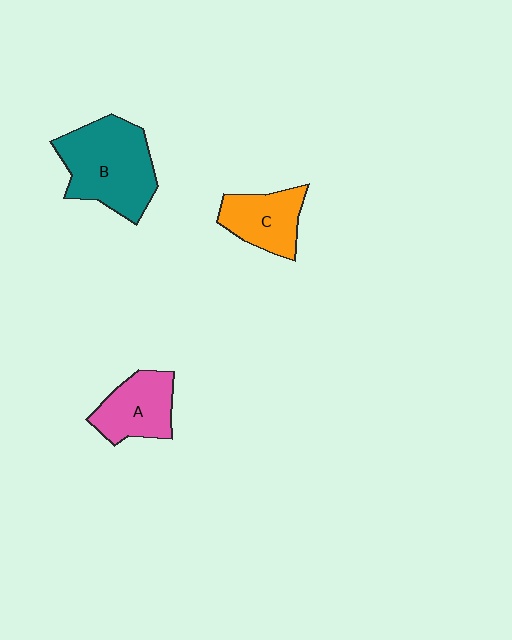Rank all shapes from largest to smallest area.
From largest to smallest: B (teal), A (pink), C (orange).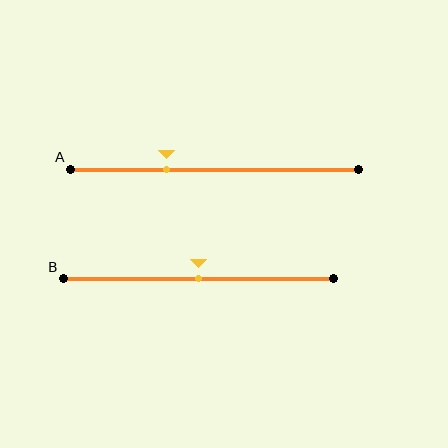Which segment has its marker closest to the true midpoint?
Segment B has its marker closest to the true midpoint.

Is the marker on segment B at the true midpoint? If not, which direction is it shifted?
Yes, the marker on segment B is at the true midpoint.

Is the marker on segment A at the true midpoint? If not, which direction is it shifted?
No, the marker on segment A is shifted to the left by about 16% of the segment length.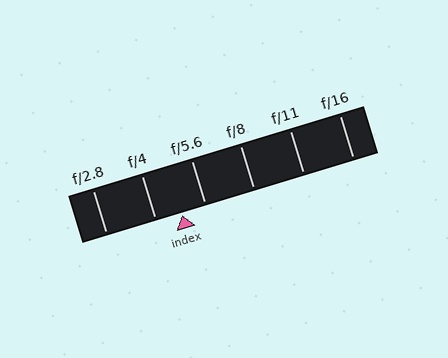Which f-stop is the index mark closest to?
The index mark is closest to f/5.6.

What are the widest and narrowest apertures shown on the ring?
The widest aperture shown is f/2.8 and the narrowest is f/16.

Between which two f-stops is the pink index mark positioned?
The index mark is between f/4 and f/5.6.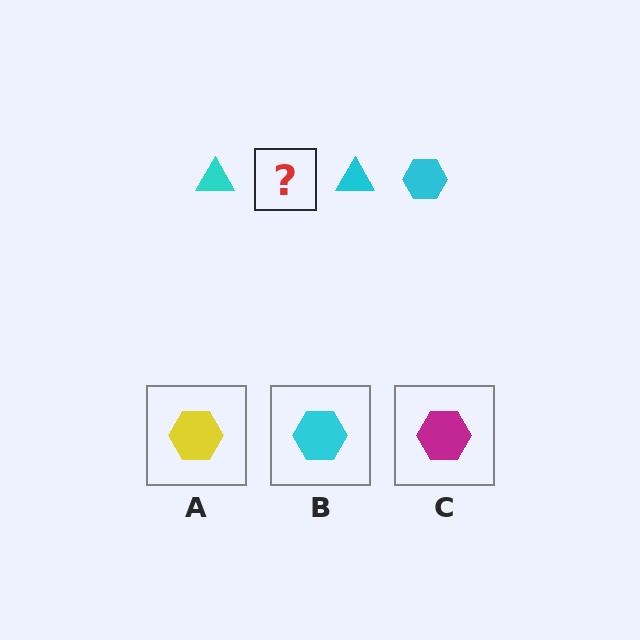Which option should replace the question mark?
Option B.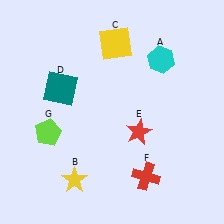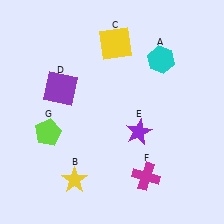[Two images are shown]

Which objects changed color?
D changed from teal to purple. E changed from red to purple. F changed from red to magenta.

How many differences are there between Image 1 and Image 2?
There are 3 differences between the two images.